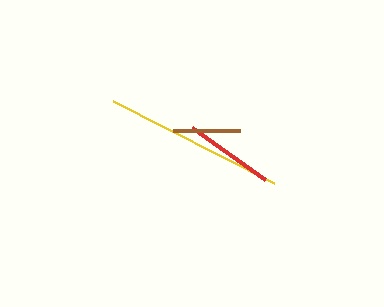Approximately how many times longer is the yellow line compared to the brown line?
The yellow line is approximately 2.7 times the length of the brown line.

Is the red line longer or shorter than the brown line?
The red line is longer than the brown line.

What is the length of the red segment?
The red segment is approximately 90 pixels long.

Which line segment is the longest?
The yellow line is the longest at approximately 180 pixels.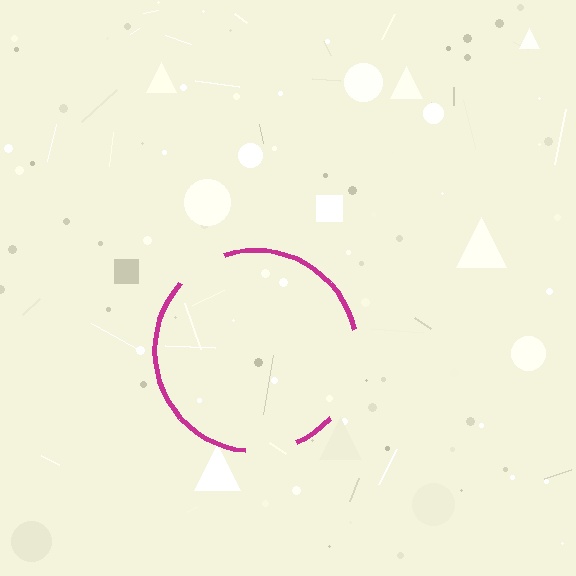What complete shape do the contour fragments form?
The contour fragments form a circle.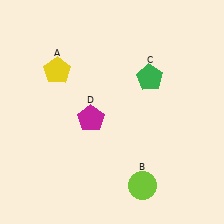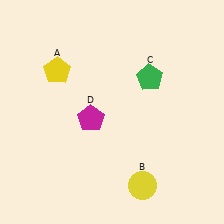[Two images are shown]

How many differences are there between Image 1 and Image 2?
There is 1 difference between the two images.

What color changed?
The circle (B) changed from lime in Image 1 to yellow in Image 2.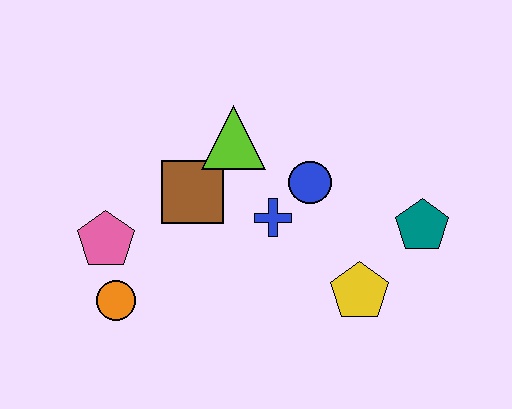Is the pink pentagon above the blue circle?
No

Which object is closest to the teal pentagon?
The yellow pentagon is closest to the teal pentagon.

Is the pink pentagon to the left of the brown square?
Yes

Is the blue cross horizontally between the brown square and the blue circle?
Yes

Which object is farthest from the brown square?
The teal pentagon is farthest from the brown square.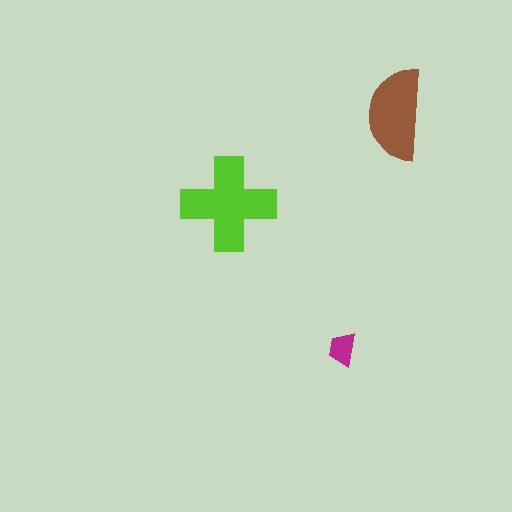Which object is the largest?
The lime cross.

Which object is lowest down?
The magenta trapezoid is bottommost.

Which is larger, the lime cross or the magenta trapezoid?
The lime cross.